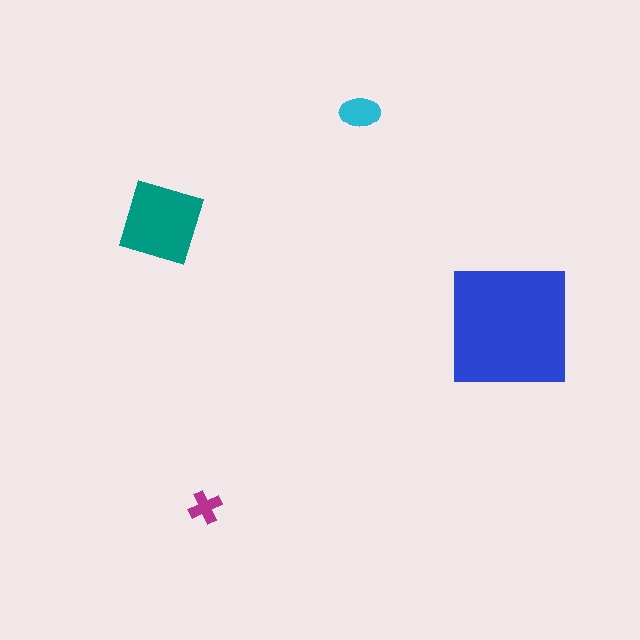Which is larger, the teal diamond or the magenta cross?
The teal diamond.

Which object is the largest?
The blue square.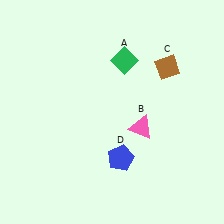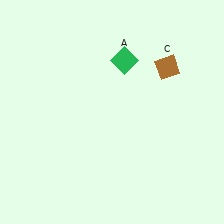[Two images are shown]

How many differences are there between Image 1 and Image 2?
There are 2 differences between the two images.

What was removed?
The pink triangle (B), the blue pentagon (D) were removed in Image 2.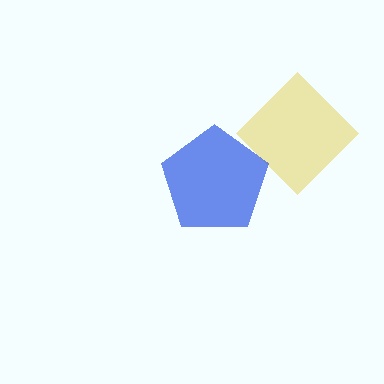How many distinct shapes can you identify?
There are 2 distinct shapes: a yellow diamond, a blue pentagon.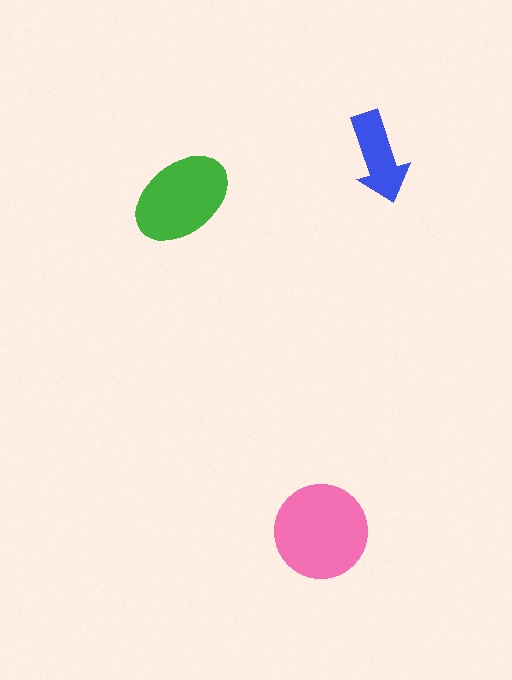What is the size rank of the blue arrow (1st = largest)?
3rd.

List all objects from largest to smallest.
The pink circle, the green ellipse, the blue arrow.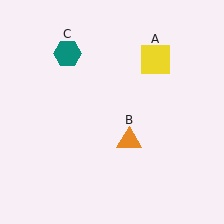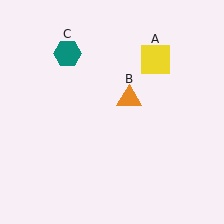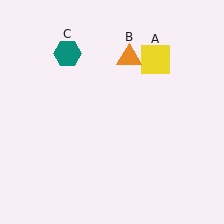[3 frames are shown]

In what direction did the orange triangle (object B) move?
The orange triangle (object B) moved up.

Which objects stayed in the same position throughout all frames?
Yellow square (object A) and teal hexagon (object C) remained stationary.